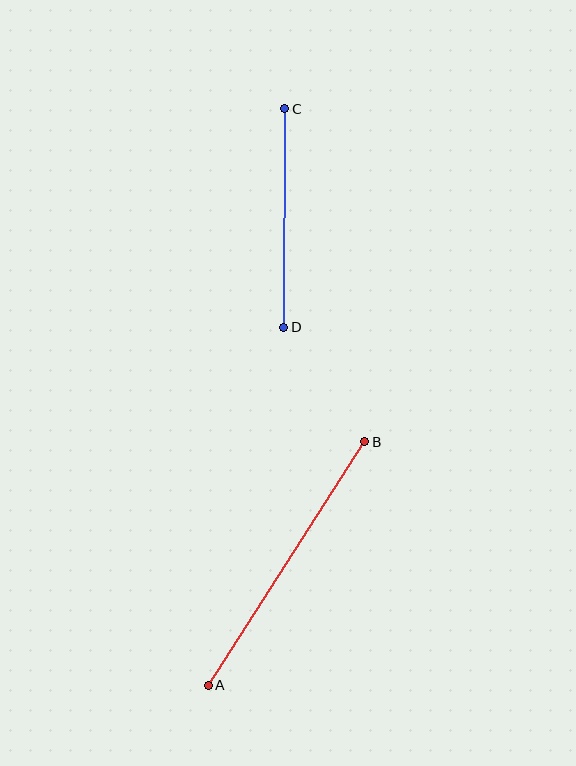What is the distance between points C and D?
The distance is approximately 218 pixels.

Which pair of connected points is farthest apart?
Points A and B are farthest apart.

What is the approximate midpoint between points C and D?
The midpoint is at approximately (284, 218) pixels.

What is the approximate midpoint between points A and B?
The midpoint is at approximately (286, 564) pixels.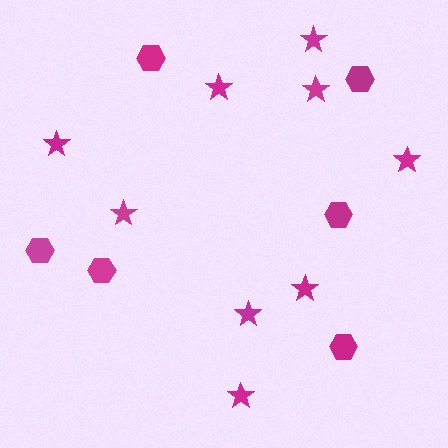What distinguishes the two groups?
There are 2 groups: one group of hexagons (6) and one group of stars (9).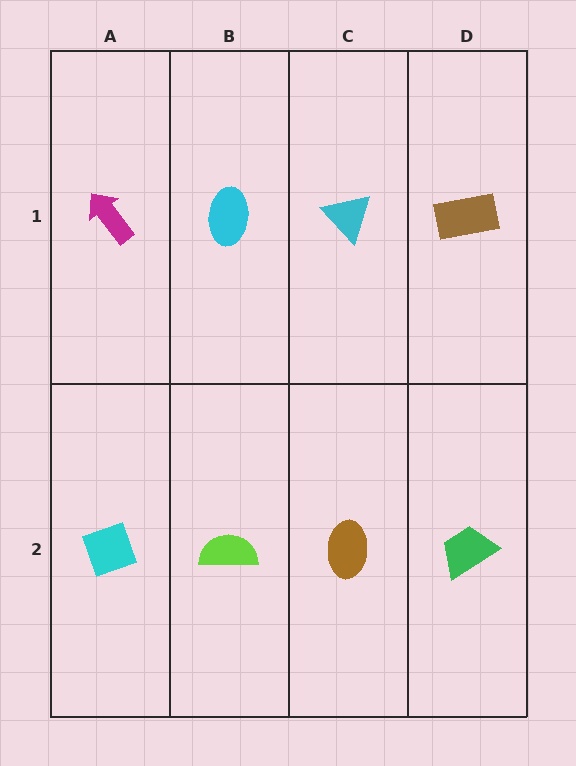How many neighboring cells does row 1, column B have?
3.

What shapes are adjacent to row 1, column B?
A lime semicircle (row 2, column B), a magenta arrow (row 1, column A), a cyan triangle (row 1, column C).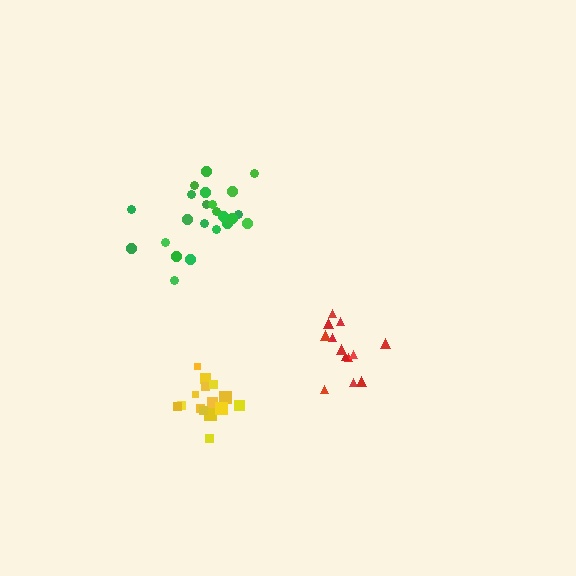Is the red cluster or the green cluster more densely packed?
Red.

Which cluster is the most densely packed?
Yellow.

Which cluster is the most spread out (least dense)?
Green.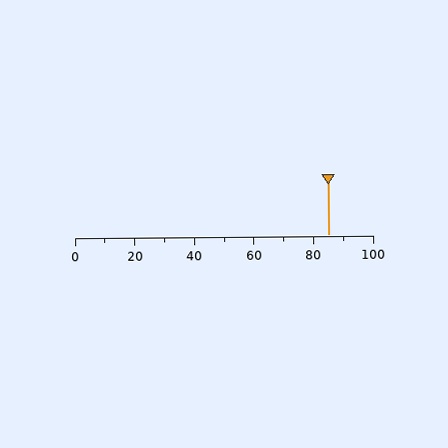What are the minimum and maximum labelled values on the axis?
The axis runs from 0 to 100.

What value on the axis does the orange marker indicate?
The marker indicates approximately 85.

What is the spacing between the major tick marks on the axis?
The major ticks are spaced 20 apart.